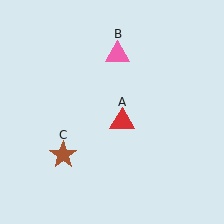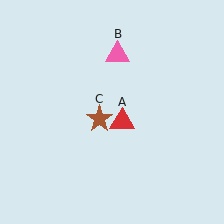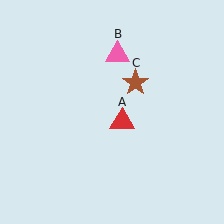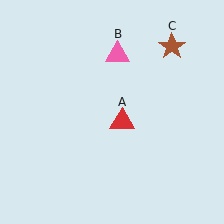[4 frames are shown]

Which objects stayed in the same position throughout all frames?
Red triangle (object A) and pink triangle (object B) remained stationary.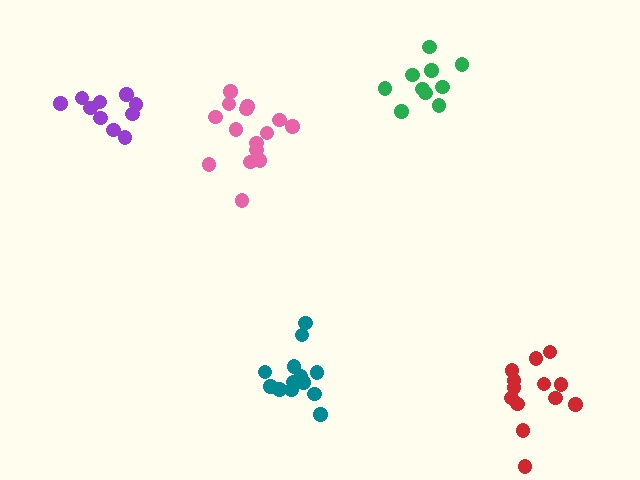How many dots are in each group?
Group 1: 13 dots, Group 2: 15 dots, Group 3: 13 dots, Group 4: 10 dots, Group 5: 10 dots (61 total).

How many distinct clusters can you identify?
There are 5 distinct clusters.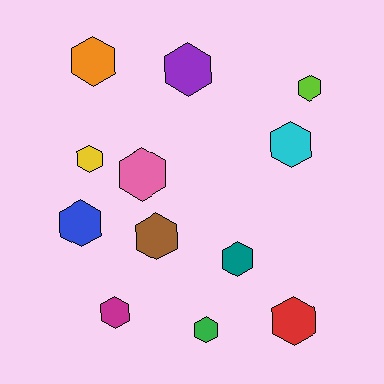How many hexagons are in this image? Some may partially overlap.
There are 12 hexagons.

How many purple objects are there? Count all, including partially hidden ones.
There is 1 purple object.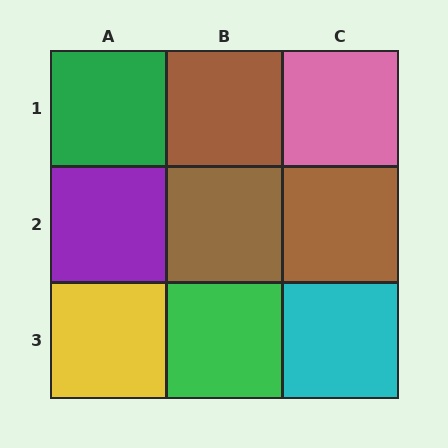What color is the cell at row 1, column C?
Pink.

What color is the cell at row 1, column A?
Green.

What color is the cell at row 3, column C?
Cyan.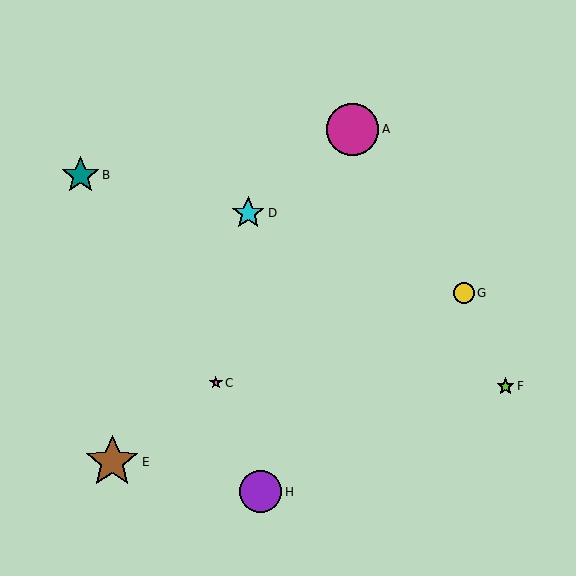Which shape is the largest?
The brown star (labeled E) is the largest.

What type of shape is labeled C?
Shape C is a pink star.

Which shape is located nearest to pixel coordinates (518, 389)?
The lime star (labeled F) at (505, 386) is nearest to that location.